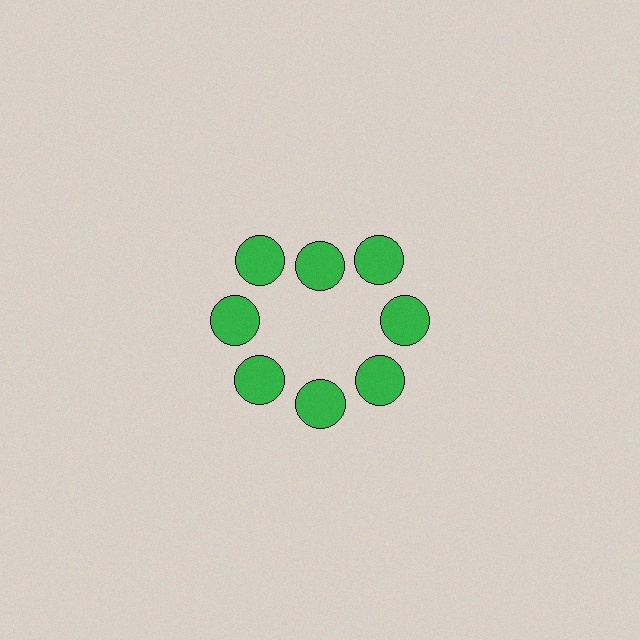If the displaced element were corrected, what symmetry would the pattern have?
It would have 8-fold rotational symmetry — the pattern would map onto itself every 45 degrees.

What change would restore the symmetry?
The symmetry would be restored by moving it outward, back onto the ring so that all 8 circles sit at equal angles and equal distance from the center.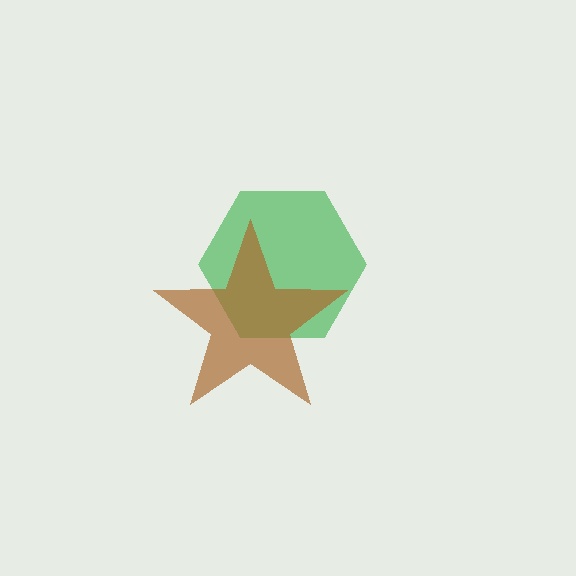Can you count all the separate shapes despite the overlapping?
Yes, there are 2 separate shapes.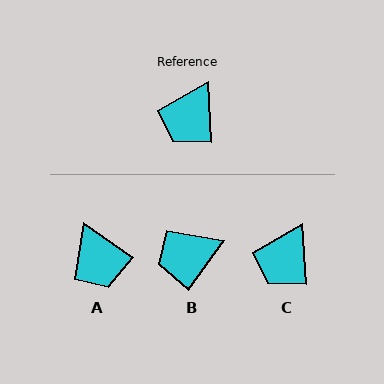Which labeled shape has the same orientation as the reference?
C.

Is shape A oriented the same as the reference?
No, it is off by about 51 degrees.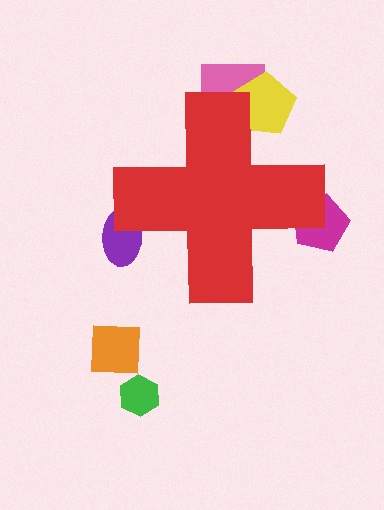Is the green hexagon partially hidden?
No, the green hexagon is fully visible.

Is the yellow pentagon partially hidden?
Yes, the yellow pentagon is partially hidden behind the red cross.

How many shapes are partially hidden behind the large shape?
4 shapes are partially hidden.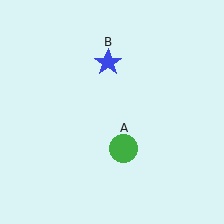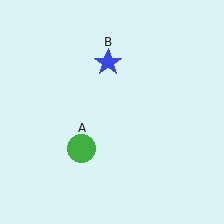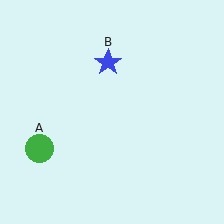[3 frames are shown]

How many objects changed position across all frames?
1 object changed position: green circle (object A).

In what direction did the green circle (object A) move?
The green circle (object A) moved left.